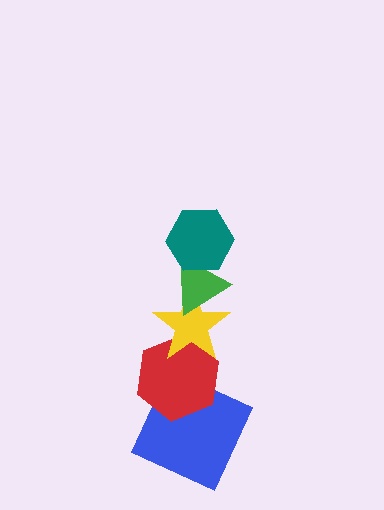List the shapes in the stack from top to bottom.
From top to bottom: the teal hexagon, the green triangle, the yellow star, the red hexagon, the blue square.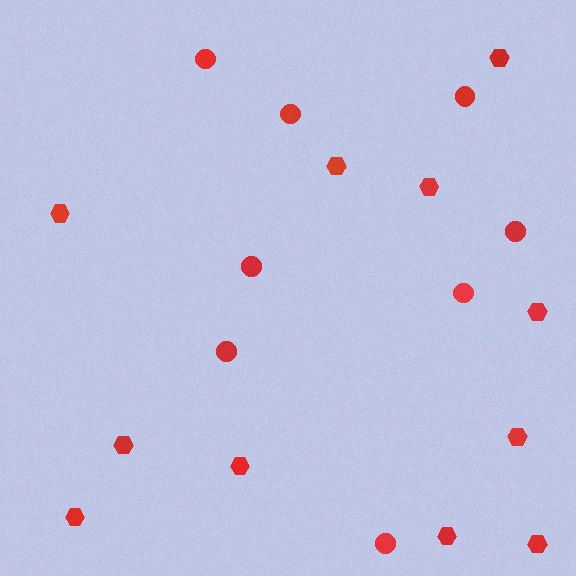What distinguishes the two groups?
There are 2 groups: one group of circles (8) and one group of hexagons (11).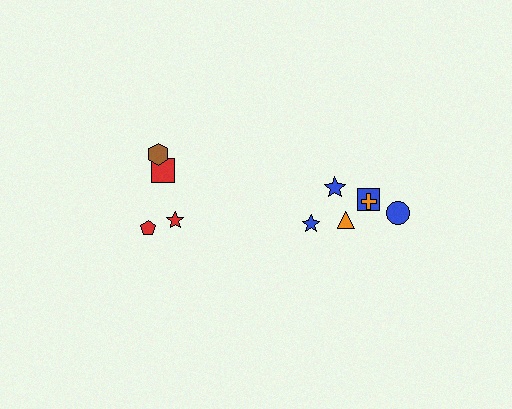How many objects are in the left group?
There are 4 objects.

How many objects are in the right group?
There are 6 objects.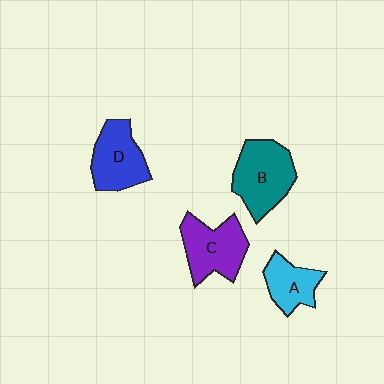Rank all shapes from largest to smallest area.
From largest to smallest: B (teal), C (purple), D (blue), A (cyan).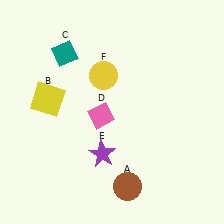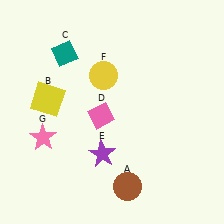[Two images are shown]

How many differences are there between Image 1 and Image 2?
There is 1 difference between the two images.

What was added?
A pink star (G) was added in Image 2.